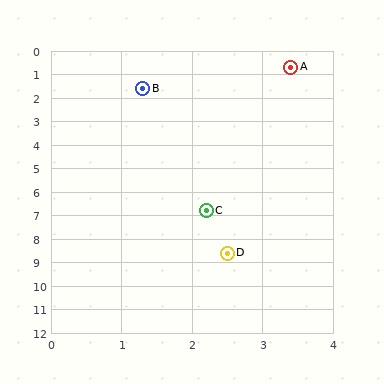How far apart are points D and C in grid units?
Points D and C are about 1.8 grid units apart.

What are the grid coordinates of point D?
Point D is at approximately (2.5, 8.6).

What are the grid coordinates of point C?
Point C is at approximately (2.2, 6.8).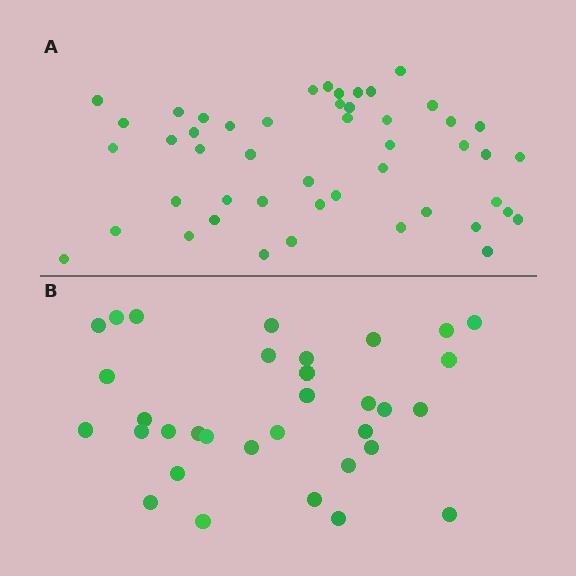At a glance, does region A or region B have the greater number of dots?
Region A (the top region) has more dots.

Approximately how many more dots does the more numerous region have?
Region A has approximately 15 more dots than region B.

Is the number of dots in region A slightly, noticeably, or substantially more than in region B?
Region A has substantially more. The ratio is roughly 1.5 to 1.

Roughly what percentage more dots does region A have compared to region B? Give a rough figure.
About 45% more.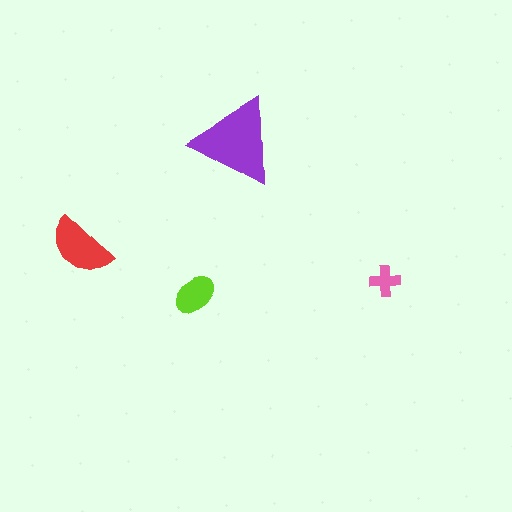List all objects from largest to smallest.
The purple triangle, the red semicircle, the lime ellipse, the pink cross.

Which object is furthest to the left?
The red semicircle is leftmost.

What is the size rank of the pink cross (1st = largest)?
4th.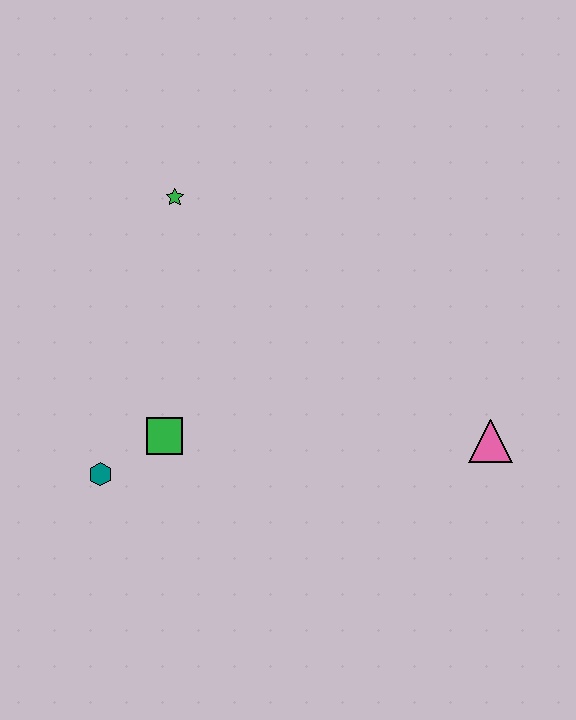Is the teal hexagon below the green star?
Yes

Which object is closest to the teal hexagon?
The green square is closest to the teal hexagon.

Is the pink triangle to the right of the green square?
Yes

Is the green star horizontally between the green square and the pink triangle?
Yes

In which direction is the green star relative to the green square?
The green star is above the green square.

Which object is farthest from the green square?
The pink triangle is farthest from the green square.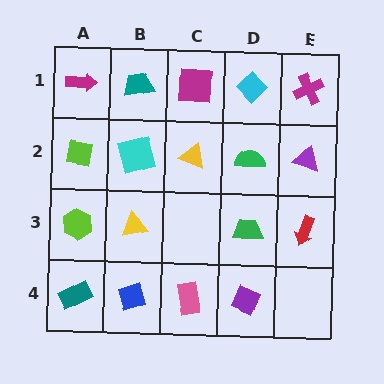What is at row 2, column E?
A purple triangle.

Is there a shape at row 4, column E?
No, that cell is empty.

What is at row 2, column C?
A yellow triangle.